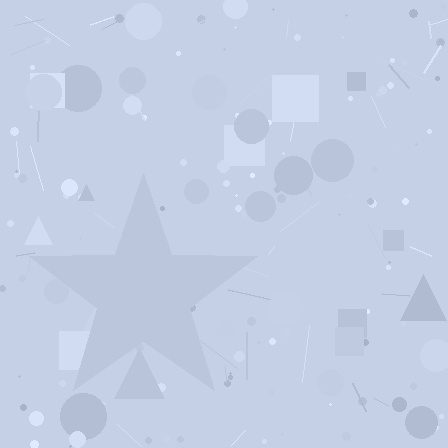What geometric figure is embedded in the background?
A star is embedded in the background.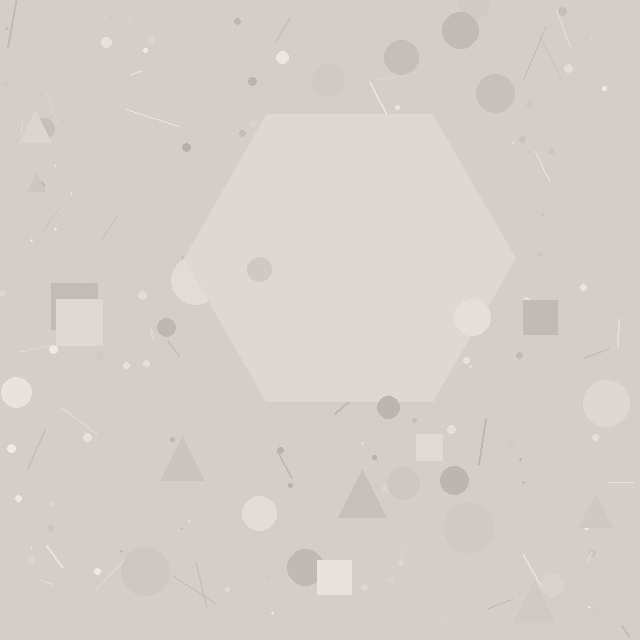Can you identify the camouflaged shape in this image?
The camouflaged shape is a hexagon.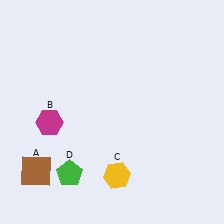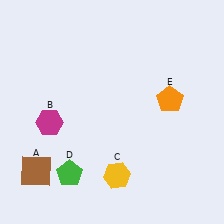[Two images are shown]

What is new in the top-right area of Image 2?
An orange pentagon (E) was added in the top-right area of Image 2.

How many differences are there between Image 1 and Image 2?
There is 1 difference between the two images.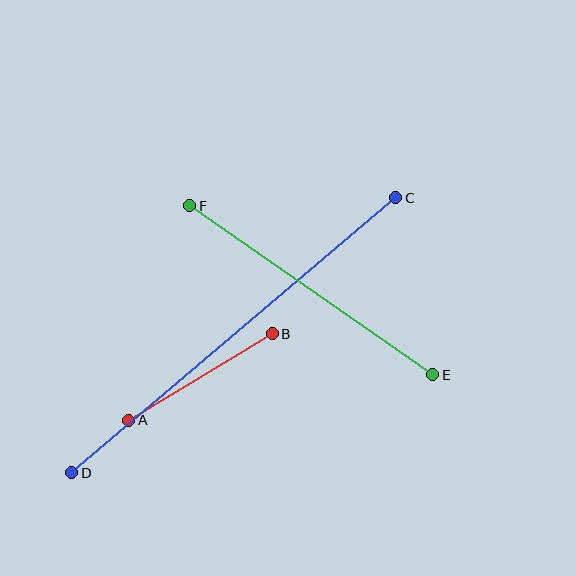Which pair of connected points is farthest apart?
Points C and D are farthest apart.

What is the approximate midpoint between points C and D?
The midpoint is at approximately (234, 335) pixels.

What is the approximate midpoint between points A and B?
The midpoint is at approximately (201, 377) pixels.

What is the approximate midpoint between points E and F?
The midpoint is at approximately (311, 290) pixels.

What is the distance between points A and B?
The distance is approximately 167 pixels.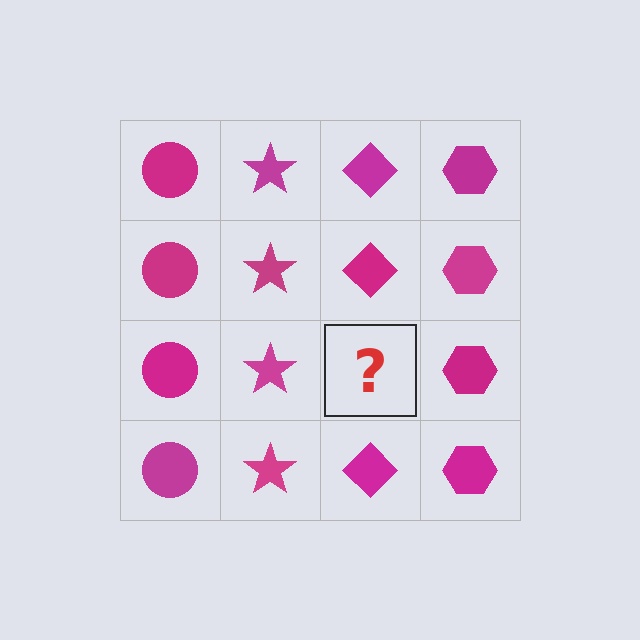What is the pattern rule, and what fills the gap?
The rule is that each column has a consistent shape. The gap should be filled with a magenta diamond.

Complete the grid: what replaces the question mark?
The question mark should be replaced with a magenta diamond.